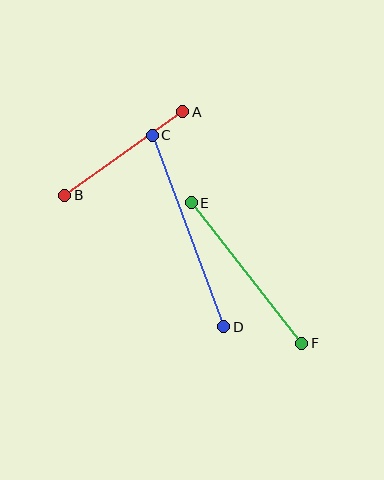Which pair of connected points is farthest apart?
Points C and D are farthest apart.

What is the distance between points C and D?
The distance is approximately 205 pixels.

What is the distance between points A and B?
The distance is approximately 144 pixels.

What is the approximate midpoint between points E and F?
The midpoint is at approximately (247, 273) pixels.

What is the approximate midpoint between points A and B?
The midpoint is at approximately (124, 153) pixels.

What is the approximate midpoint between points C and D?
The midpoint is at approximately (188, 231) pixels.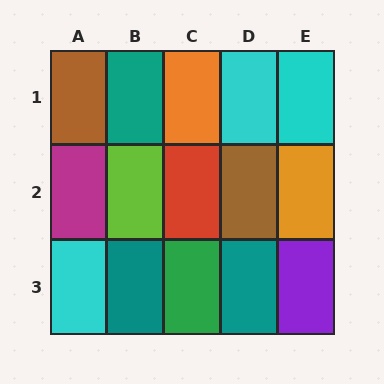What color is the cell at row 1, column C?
Orange.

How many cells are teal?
3 cells are teal.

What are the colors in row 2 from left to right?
Magenta, lime, red, brown, orange.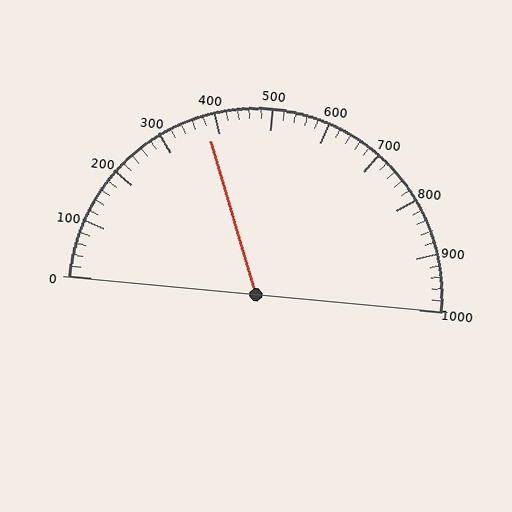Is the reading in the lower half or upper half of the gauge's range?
The reading is in the lower half of the range (0 to 1000).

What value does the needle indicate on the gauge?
The needle indicates approximately 380.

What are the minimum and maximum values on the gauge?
The gauge ranges from 0 to 1000.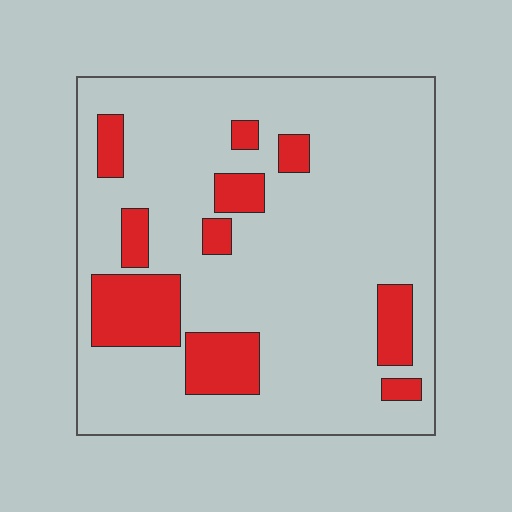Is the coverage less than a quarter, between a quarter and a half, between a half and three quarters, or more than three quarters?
Less than a quarter.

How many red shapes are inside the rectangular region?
10.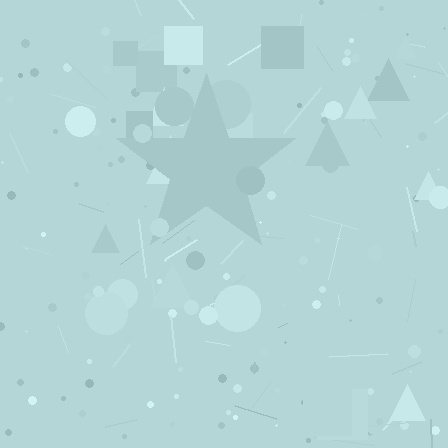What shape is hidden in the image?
A star is hidden in the image.